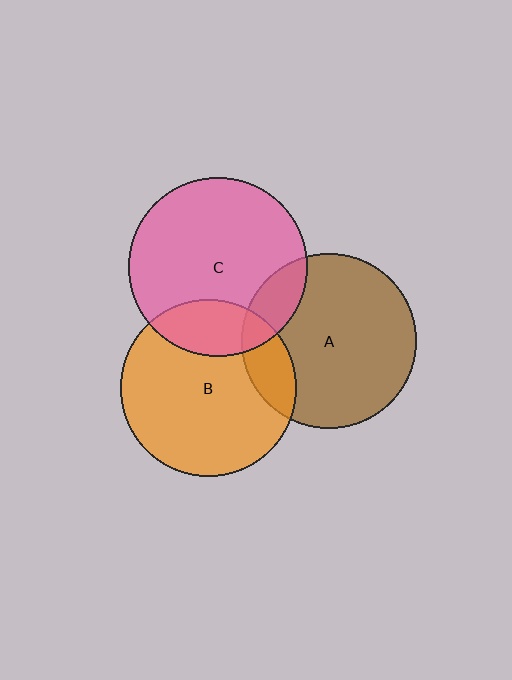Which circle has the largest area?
Circle C (pink).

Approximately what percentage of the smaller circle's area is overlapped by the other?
Approximately 20%.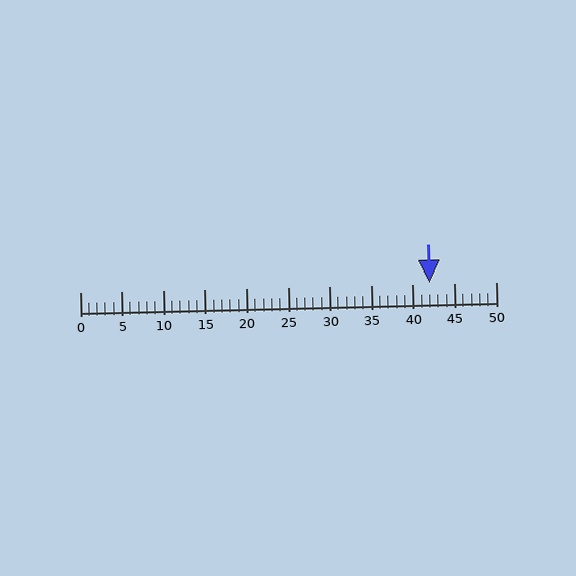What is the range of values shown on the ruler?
The ruler shows values from 0 to 50.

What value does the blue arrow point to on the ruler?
The blue arrow points to approximately 42.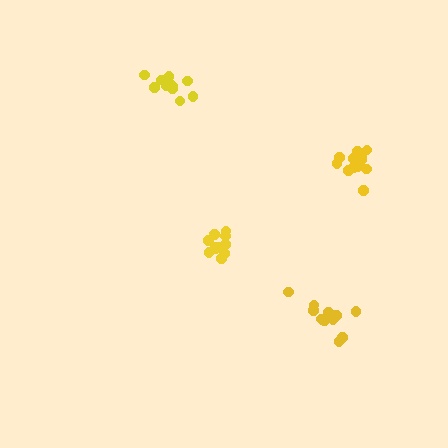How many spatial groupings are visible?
There are 4 spatial groupings.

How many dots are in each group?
Group 1: 11 dots, Group 2: 12 dots, Group 3: 11 dots, Group 4: 12 dots (46 total).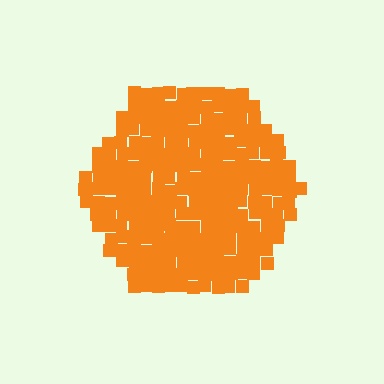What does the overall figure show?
The overall figure shows a hexagon.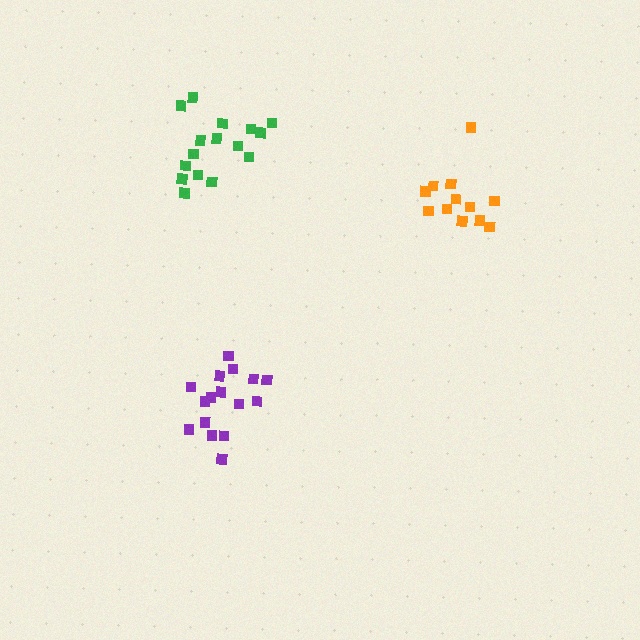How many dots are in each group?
Group 1: 16 dots, Group 2: 16 dots, Group 3: 12 dots (44 total).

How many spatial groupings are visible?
There are 3 spatial groupings.